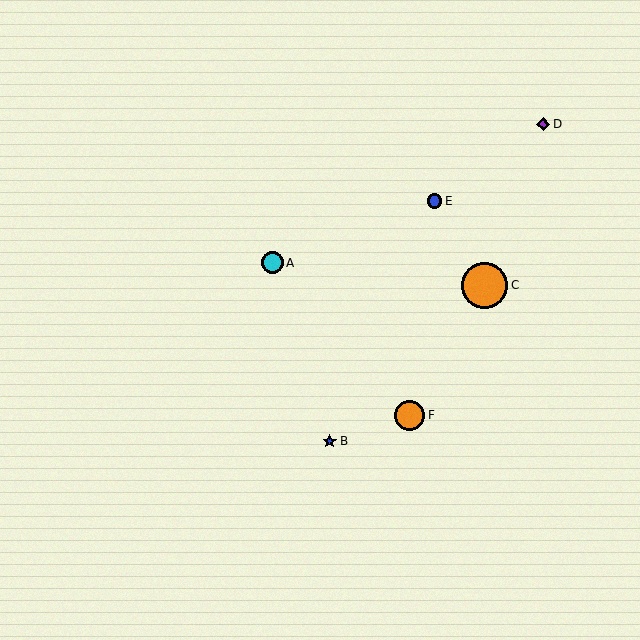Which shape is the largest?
The orange circle (labeled C) is the largest.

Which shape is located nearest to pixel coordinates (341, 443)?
The blue star (labeled B) at (330, 441) is nearest to that location.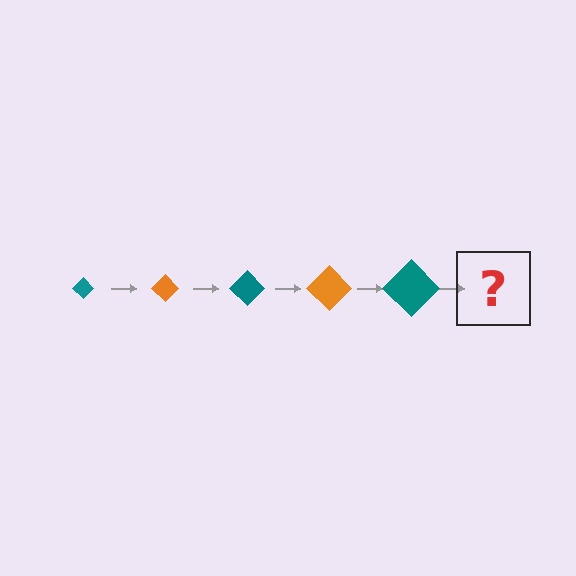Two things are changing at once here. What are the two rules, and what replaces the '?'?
The two rules are that the diamond grows larger each step and the color cycles through teal and orange. The '?' should be an orange diamond, larger than the previous one.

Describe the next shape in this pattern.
It should be an orange diamond, larger than the previous one.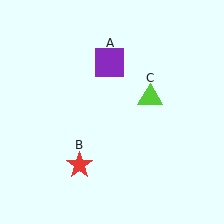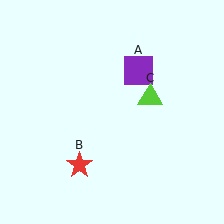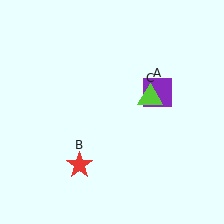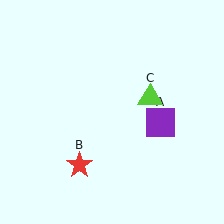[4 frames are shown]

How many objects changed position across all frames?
1 object changed position: purple square (object A).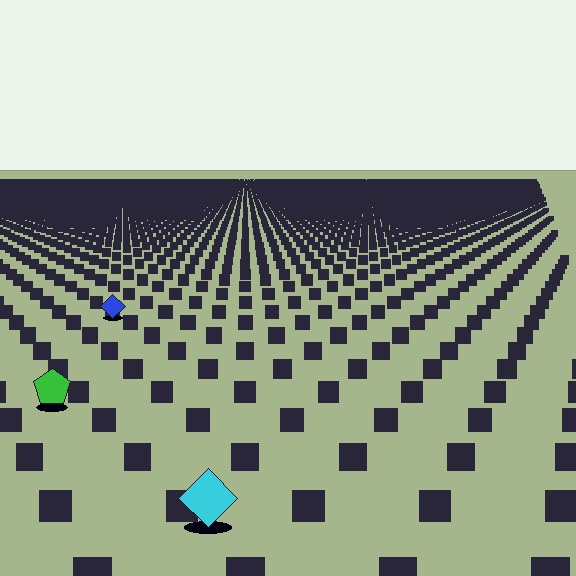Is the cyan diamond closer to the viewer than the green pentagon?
Yes. The cyan diamond is closer — you can tell from the texture gradient: the ground texture is coarser near it.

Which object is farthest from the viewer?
The blue diamond is farthest from the viewer. It appears smaller and the ground texture around it is denser.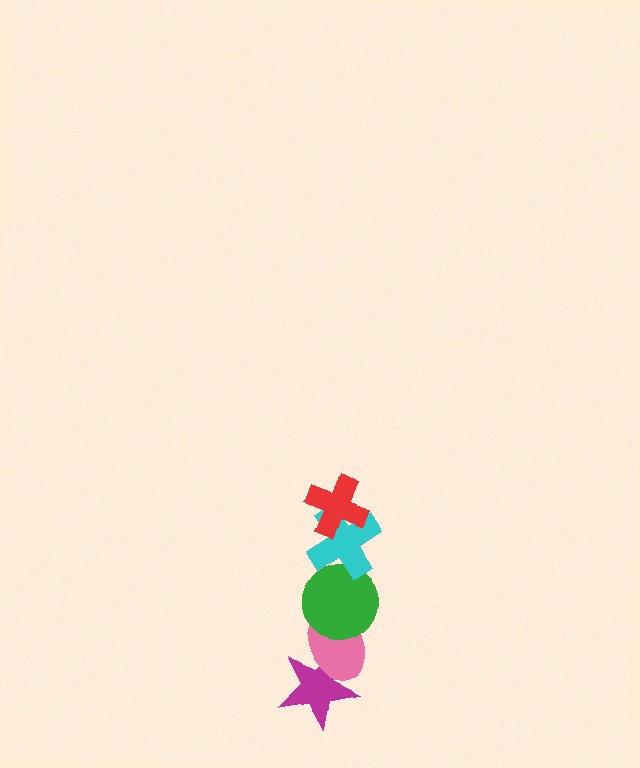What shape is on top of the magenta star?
The pink ellipse is on top of the magenta star.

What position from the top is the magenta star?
The magenta star is 5th from the top.